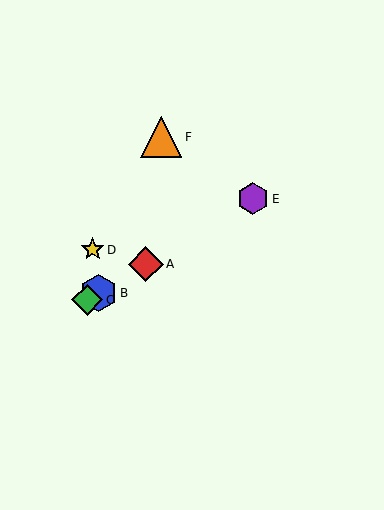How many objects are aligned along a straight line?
4 objects (A, B, C, E) are aligned along a straight line.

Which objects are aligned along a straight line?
Objects A, B, C, E are aligned along a straight line.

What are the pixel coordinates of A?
Object A is at (146, 264).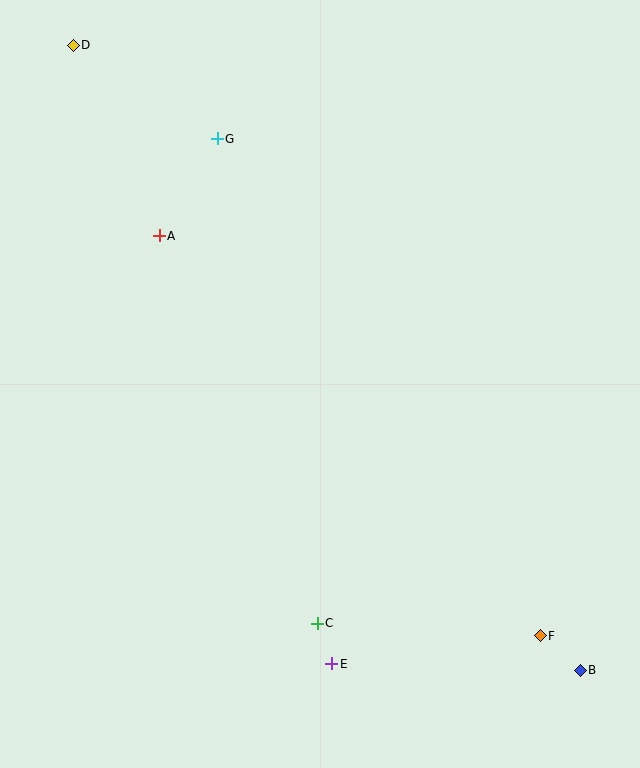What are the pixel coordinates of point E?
Point E is at (332, 664).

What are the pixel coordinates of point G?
Point G is at (217, 139).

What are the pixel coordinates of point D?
Point D is at (73, 45).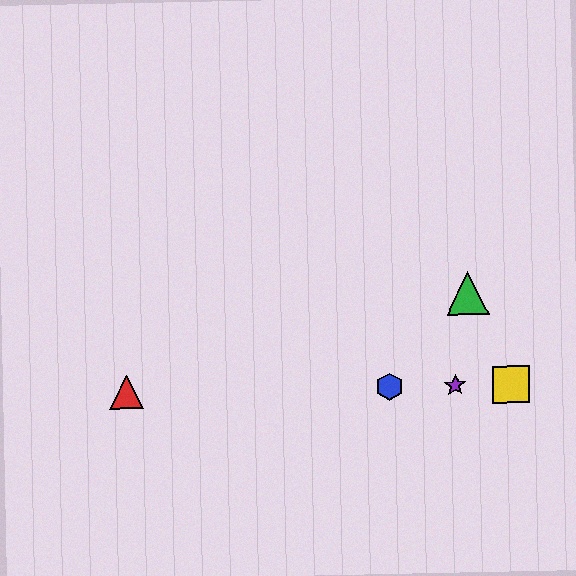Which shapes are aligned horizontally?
The red triangle, the blue hexagon, the yellow square, the purple star are aligned horizontally.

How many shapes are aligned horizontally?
4 shapes (the red triangle, the blue hexagon, the yellow square, the purple star) are aligned horizontally.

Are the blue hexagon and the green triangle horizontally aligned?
No, the blue hexagon is at y≈387 and the green triangle is at y≈293.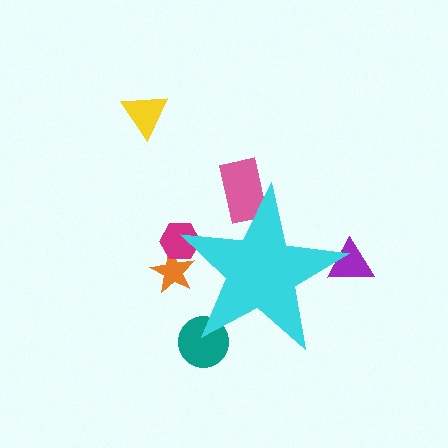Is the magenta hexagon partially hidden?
Yes, the magenta hexagon is partially hidden behind the cyan star.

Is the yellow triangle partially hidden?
No, the yellow triangle is fully visible.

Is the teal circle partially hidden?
Yes, the teal circle is partially hidden behind the cyan star.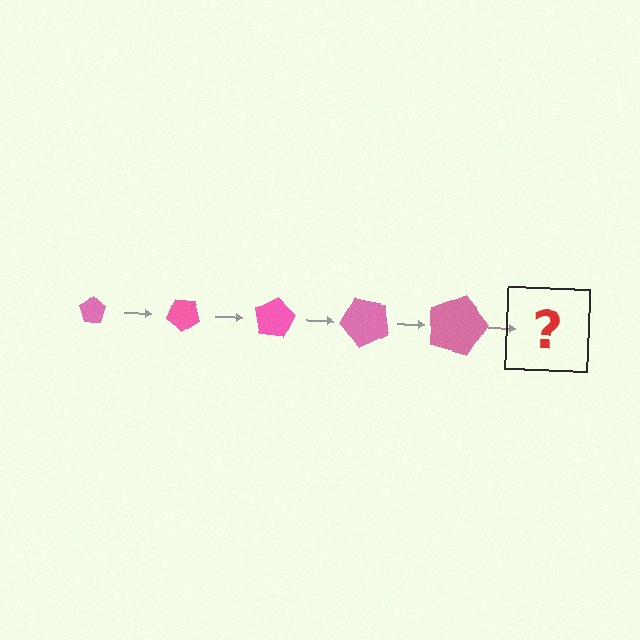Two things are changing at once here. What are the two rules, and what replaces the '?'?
The two rules are that the pentagon grows larger each step and it rotates 40 degrees each step. The '?' should be a pentagon, larger than the previous one and rotated 200 degrees from the start.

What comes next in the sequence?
The next element should be a pentagon, larger than the previous one and rotated 200 degrees from the start.